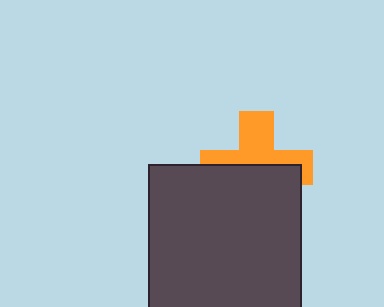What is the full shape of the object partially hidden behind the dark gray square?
The partially hidden object is an orange cross.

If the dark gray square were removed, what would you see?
You would see the complete orange cross.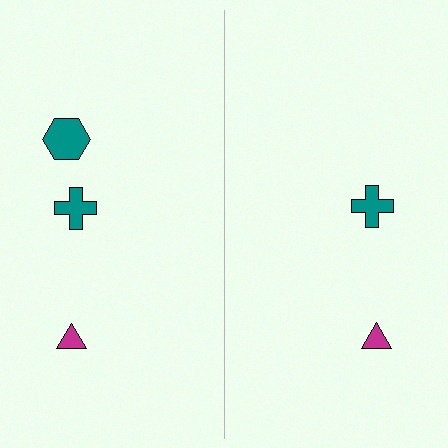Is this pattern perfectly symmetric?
No, the pattern is not perfectly symmetric. A teal hexagon is missing from the right side.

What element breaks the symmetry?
A teal hexagon is missing from the right side.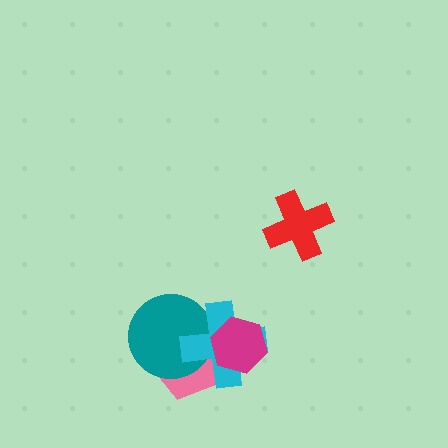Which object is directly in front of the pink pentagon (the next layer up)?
The teal circle is directly in front of the pink pentagon.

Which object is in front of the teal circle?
The cyan cross is in front of the teal circle.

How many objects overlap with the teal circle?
2 objects overlap with the teal circle.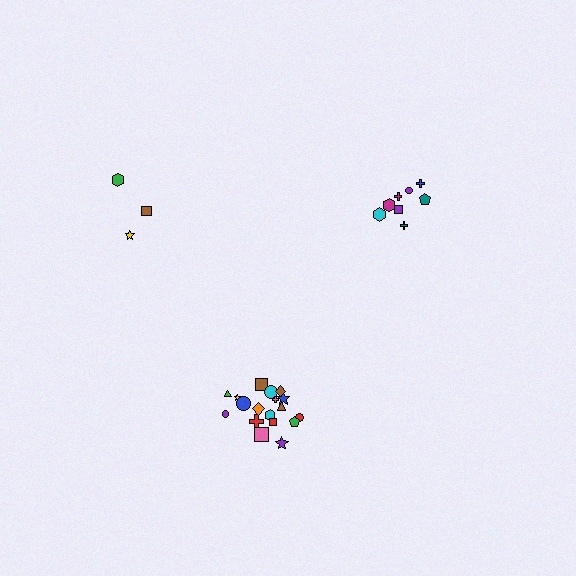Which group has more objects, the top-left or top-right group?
The top-right group.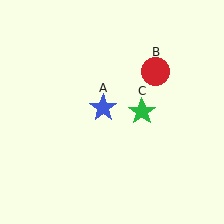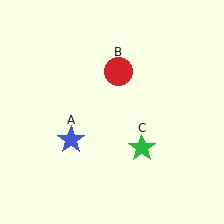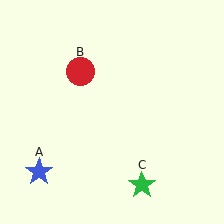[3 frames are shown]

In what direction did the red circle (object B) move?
The red circle (object B) moved left.